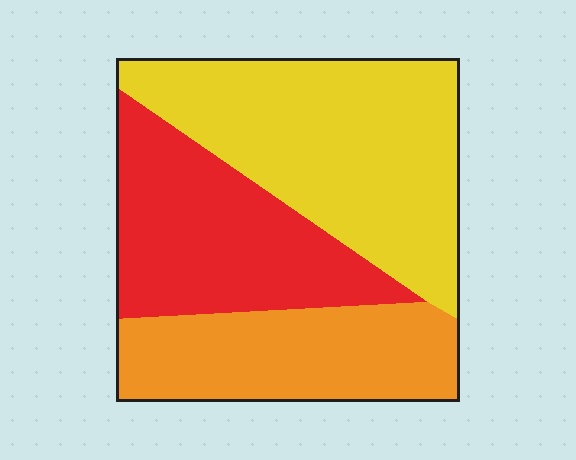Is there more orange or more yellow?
Yellow.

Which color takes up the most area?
Yellow, at roughly 45%.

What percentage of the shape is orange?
Orange covers about 25% of the shape.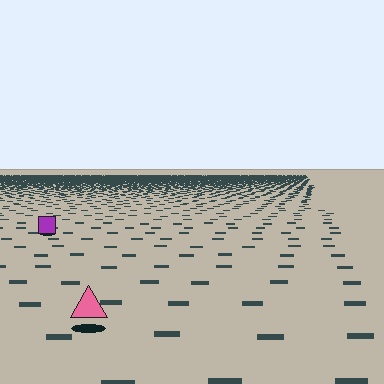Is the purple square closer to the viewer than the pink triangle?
No. The pink triangle is closer — you can tell from the texture gradient: the ground texture is coarser near it.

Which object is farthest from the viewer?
The purple square is farthest from the viewer. It appears smaller and the ground texture around it is denser.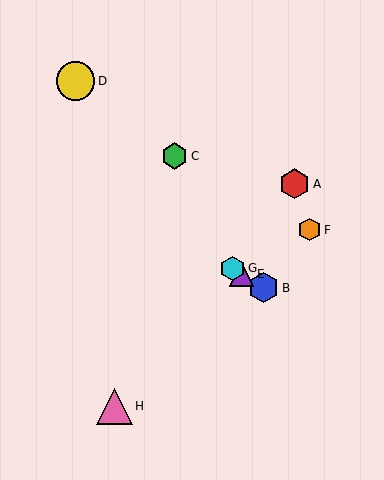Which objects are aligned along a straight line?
Objects B, E, G are aligned along a straight line.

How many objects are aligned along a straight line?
3 objects (B, E, G) are aligned along a straight line.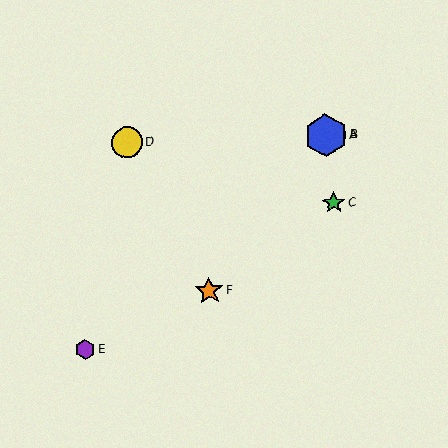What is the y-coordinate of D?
Object D is at y≈142.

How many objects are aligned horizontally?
3 objects (A, B, D) are aligned horizontally.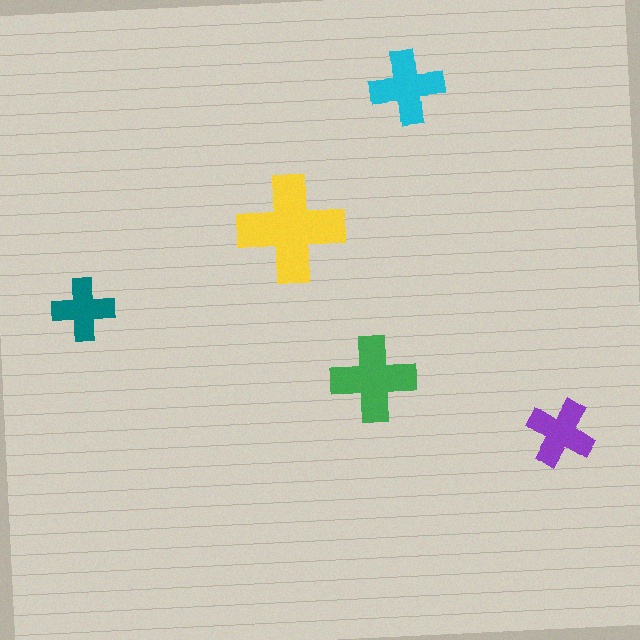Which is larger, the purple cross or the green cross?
The green one.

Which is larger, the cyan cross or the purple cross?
The cyan one.